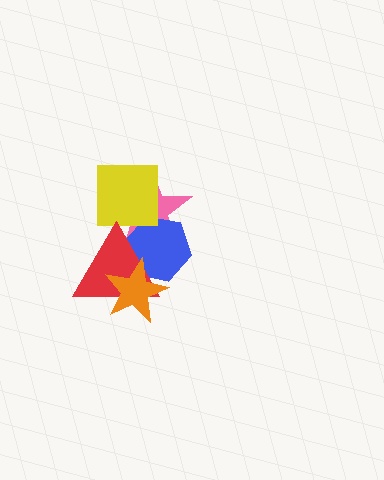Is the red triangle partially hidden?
Yes, it is partially covered by another shape.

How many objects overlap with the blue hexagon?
3 objects overlap with the blue hexagon.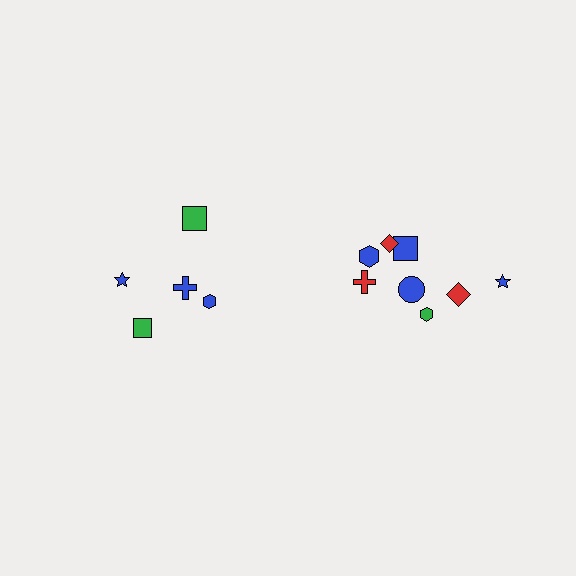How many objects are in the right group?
There are 8 objects.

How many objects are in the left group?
There are 5 objects.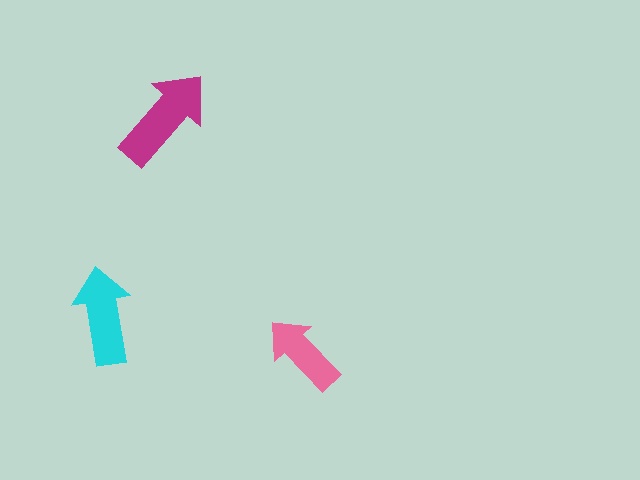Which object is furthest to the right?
The pink arrow is rightmost.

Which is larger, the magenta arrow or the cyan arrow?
The magenta one.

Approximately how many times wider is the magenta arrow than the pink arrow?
About 1.5 times wider.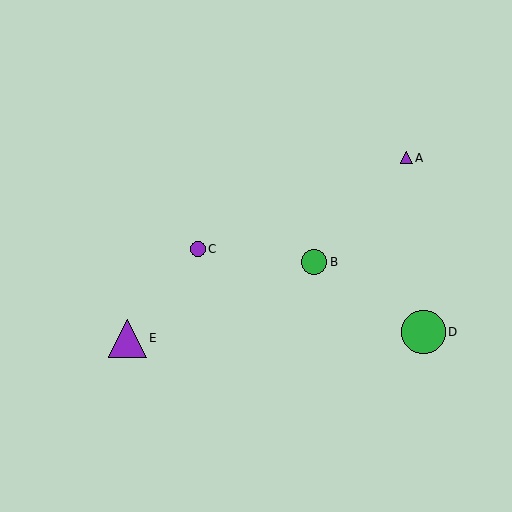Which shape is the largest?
The green circle (labeled D) is the largest.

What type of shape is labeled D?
Shape D is a green circle.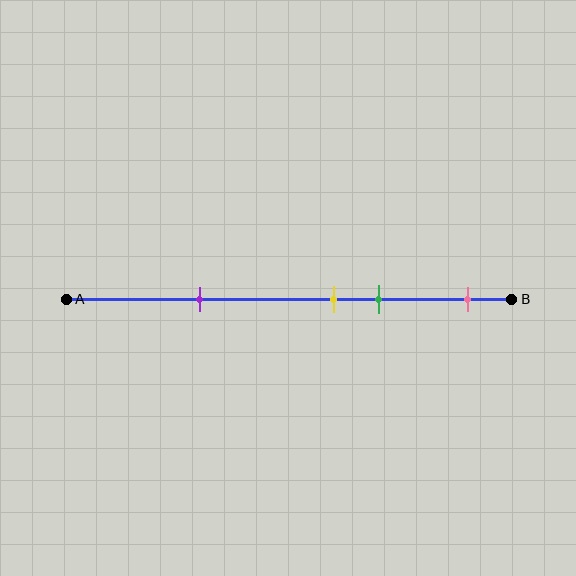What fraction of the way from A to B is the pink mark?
The pink mark is approximately 90% (0.9) of the way from A to B.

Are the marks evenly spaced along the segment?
No, the marks are not evenly spaced.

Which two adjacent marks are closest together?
The yellow and green marks are the closest adjacent pair.